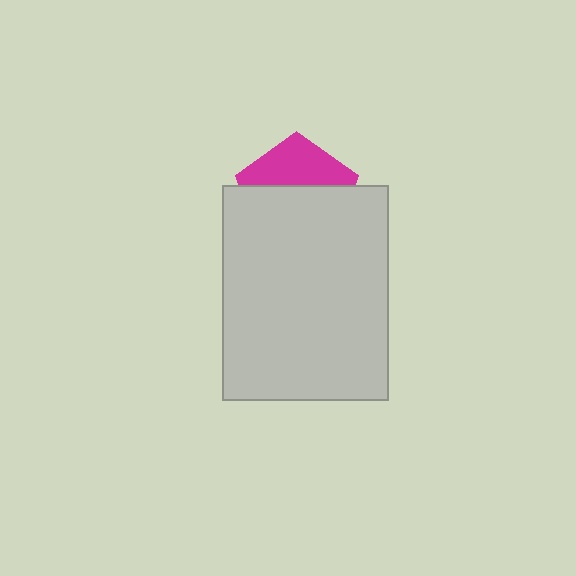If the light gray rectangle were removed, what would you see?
You would see the complete magenta pentagon.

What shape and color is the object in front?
The object in front is a light gray rectangle.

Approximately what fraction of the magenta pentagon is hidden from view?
Roughly 61% of the magenta pentagon is hidden behind the light gray rectangle.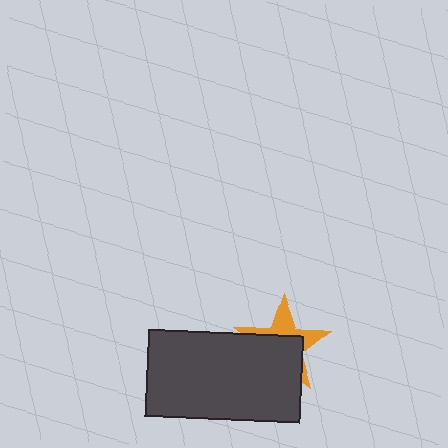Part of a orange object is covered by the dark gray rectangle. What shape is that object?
It is a star.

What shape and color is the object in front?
The object in front is a dark gray rectangle.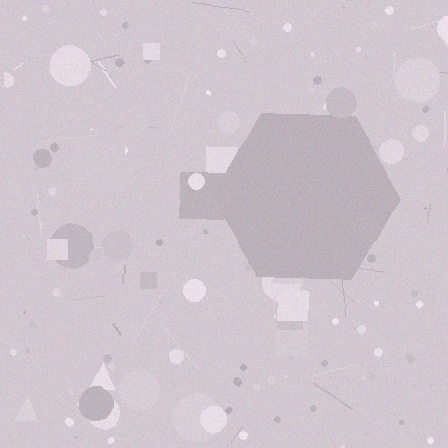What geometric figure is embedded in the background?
A hexagon is embedded in the background.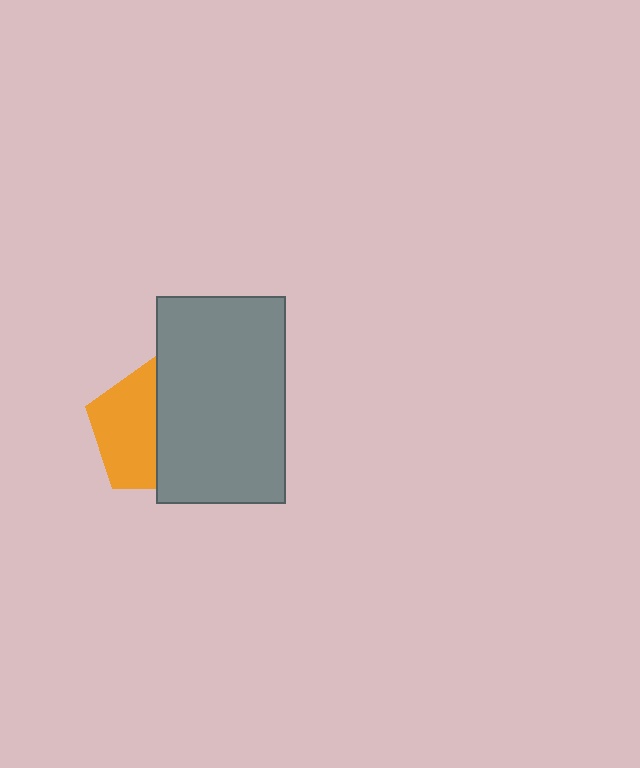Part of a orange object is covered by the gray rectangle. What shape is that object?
It is a pentagon.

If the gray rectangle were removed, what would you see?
You would see the complete orange pentagon.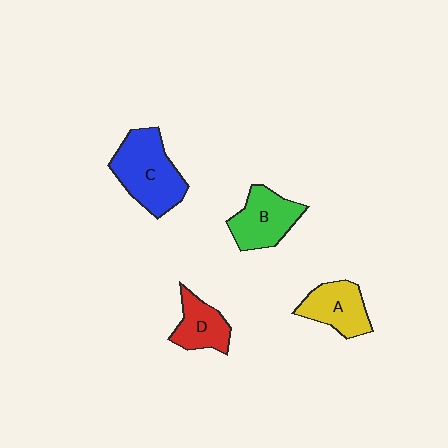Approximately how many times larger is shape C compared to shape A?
Approximately 1.5 times.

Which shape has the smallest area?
Shape D (red).